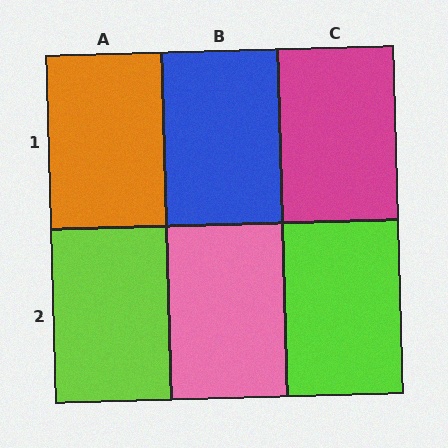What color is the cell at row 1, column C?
Magenta.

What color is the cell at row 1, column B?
Blue.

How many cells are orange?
1 cell is orange.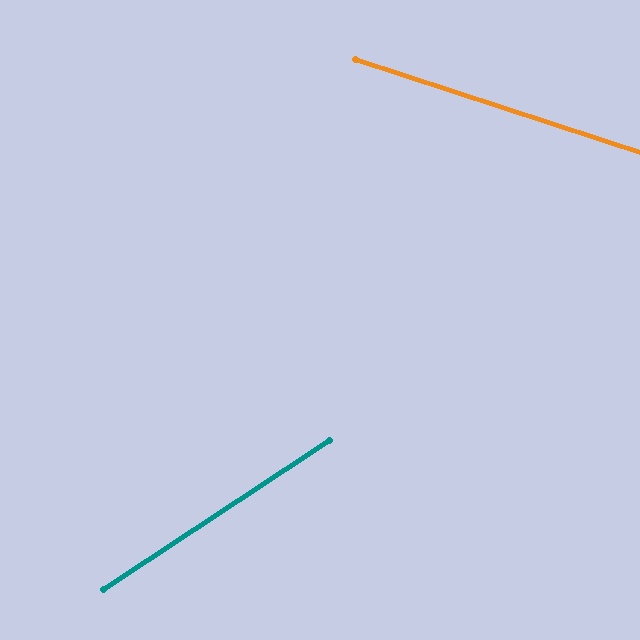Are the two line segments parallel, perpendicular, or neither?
Neither parallel nor perpendicular — they differ by about 51°.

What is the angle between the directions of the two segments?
Approximately 51 degrees.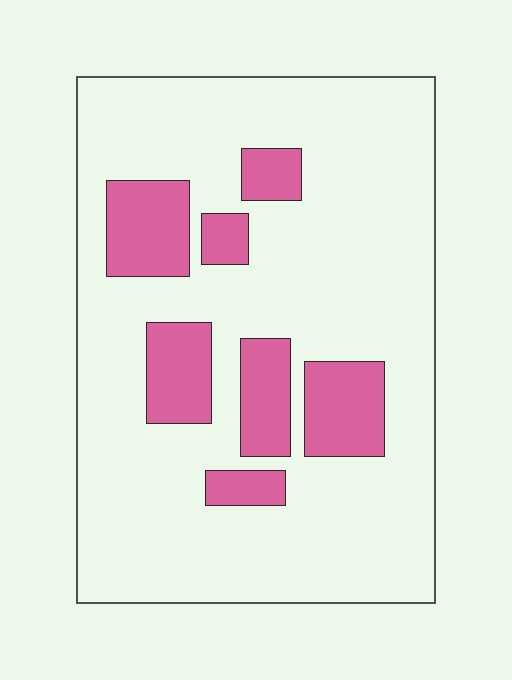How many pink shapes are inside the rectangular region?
7.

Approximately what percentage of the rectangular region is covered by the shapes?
Approximately 20%.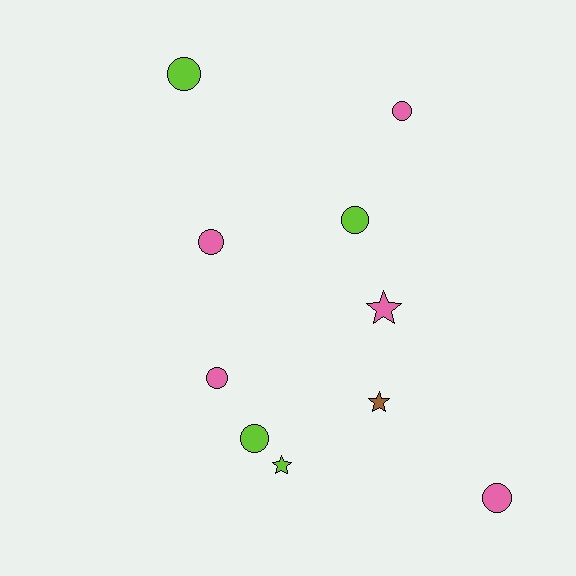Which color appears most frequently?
Pink, with 5 objects.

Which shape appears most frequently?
Circle, with 7 objects.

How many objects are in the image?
There are 10 objects.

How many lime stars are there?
There is 1 lime star.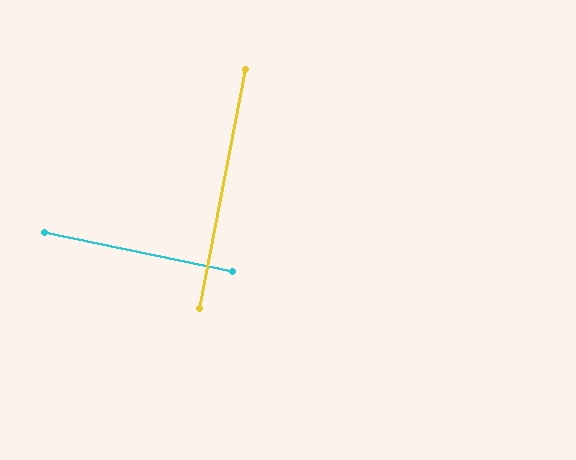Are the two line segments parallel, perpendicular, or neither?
Perpendicular — they meet at approximately 89°.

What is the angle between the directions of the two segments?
Approximately 89 degrees.